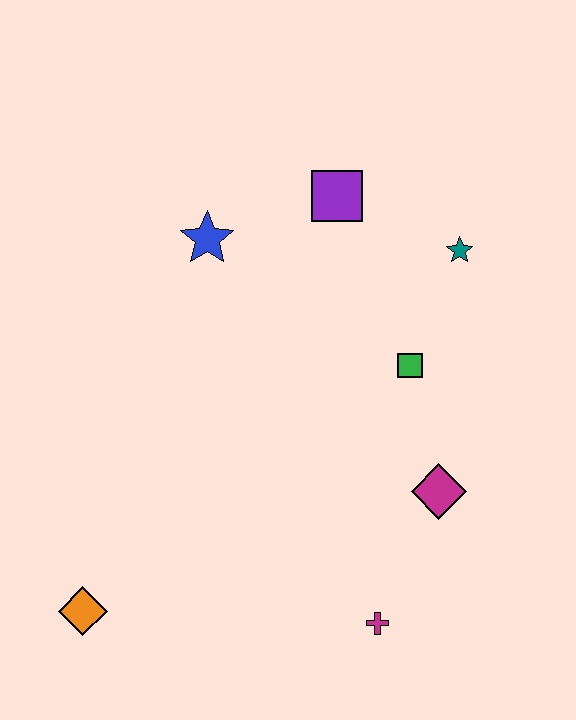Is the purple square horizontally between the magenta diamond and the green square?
No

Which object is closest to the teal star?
The green square is closest to the teal star.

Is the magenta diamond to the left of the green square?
No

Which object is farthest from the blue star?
The magenta cross is farthest from the blue star.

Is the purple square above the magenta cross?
Yes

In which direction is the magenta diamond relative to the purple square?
The magenta diamond is below the purple square.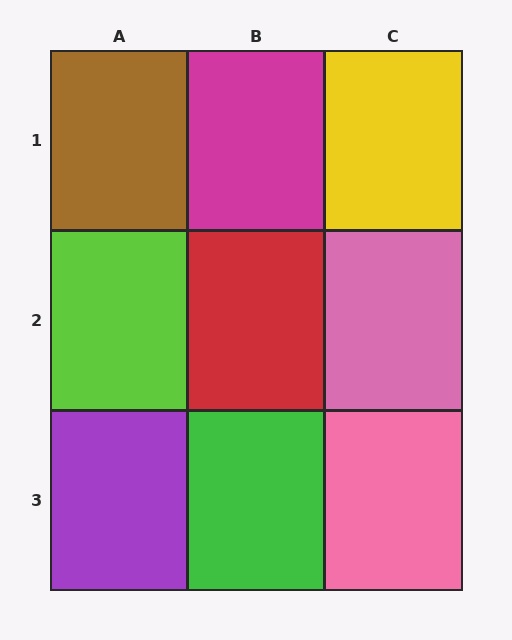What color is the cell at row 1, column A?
Brown.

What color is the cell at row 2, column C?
Pink.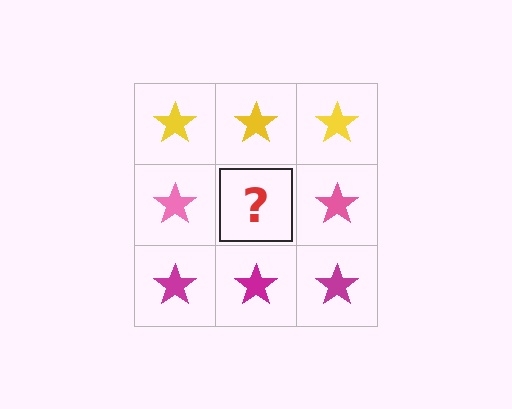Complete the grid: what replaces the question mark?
The question mark should be replaced with a pink star.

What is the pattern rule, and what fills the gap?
The rule is that each row has a consistent color. The gap should be filled with a pink star.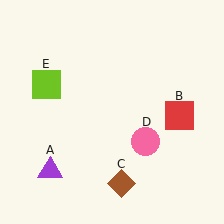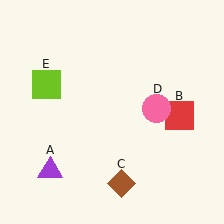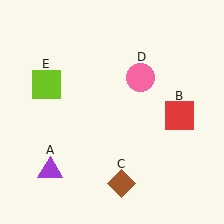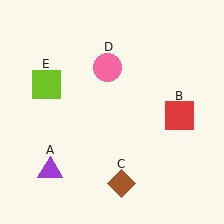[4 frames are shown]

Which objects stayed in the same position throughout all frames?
Purple triangle (object A) and red square (object B) and brown diamond (object C) and lime square (object E) remained stationary.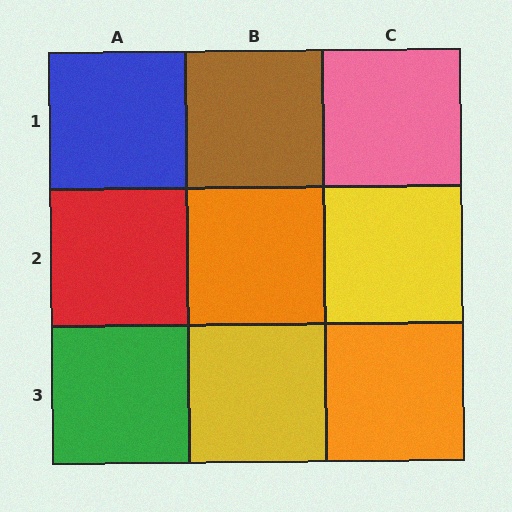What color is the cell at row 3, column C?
Orange.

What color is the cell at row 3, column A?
Green.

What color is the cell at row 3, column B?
Yellow.